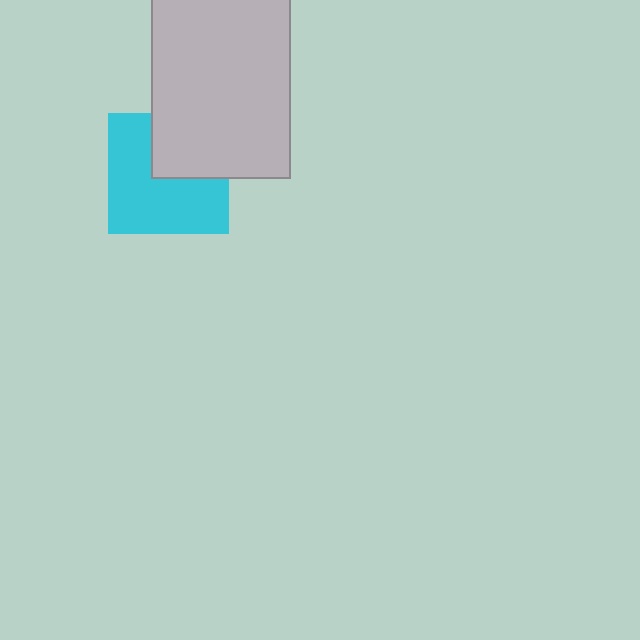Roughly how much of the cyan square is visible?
About half of it is visible (roughly 65%).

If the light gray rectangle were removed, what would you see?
You would see the complete cyan square.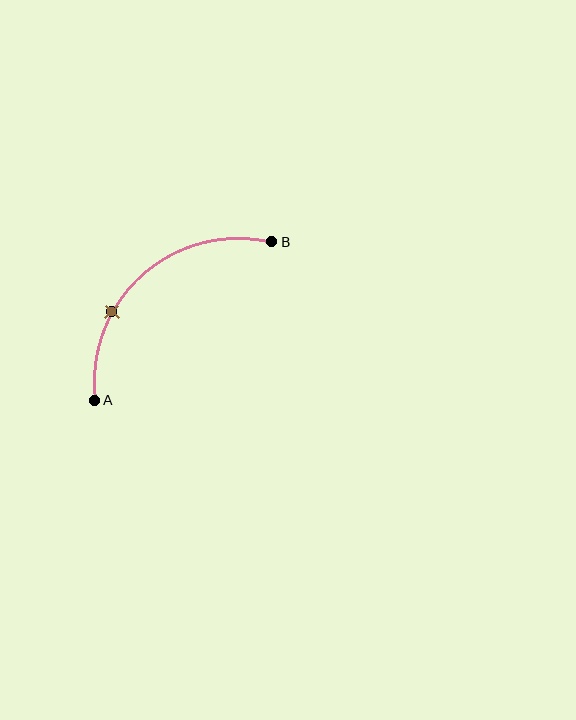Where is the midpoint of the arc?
The arc midpoint is the point on the curve farthest from the straight line joining A and B. It sits above and to the left of that line.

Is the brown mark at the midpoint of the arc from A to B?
No. The brown mark lies on the arc but is closer to endpoint A. The arc midpoint would be at the point on the curve equidistant along the arc from both A and B.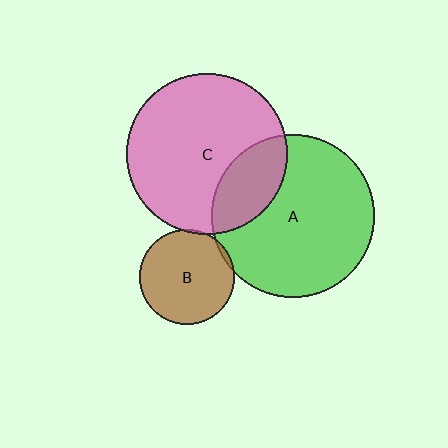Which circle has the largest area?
Circle A (green).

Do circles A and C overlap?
Yes.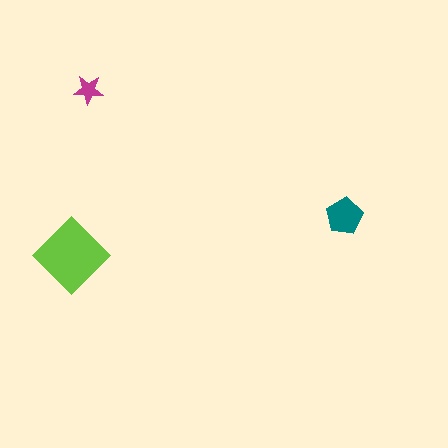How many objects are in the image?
There are 3 objects in the image.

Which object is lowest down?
The lime diamond is bottommost.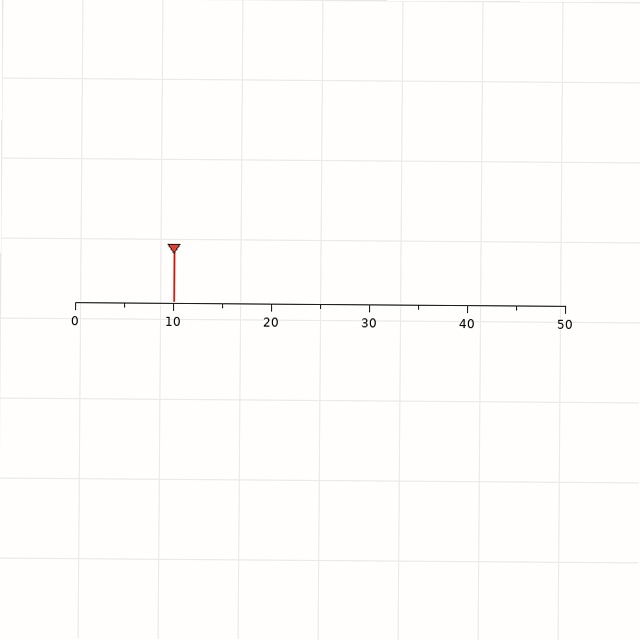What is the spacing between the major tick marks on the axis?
The major ticks are spaced 10 apart.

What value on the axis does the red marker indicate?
The marker indicates approximately 10.